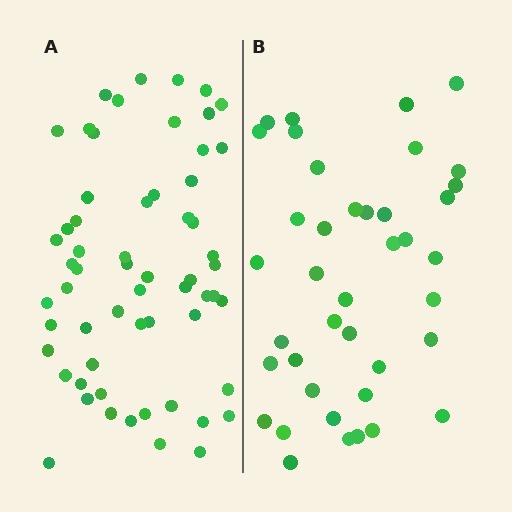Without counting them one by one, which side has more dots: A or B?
Region A (the left region) has more dots.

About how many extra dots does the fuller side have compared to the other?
Region A has approximately 20 more dots than region B.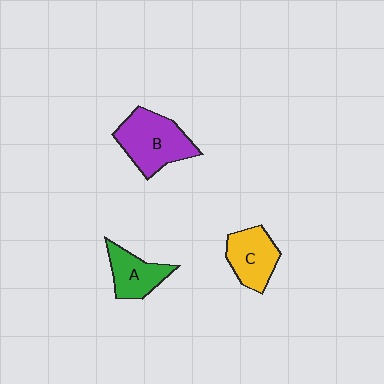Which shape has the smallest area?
Shape A (green).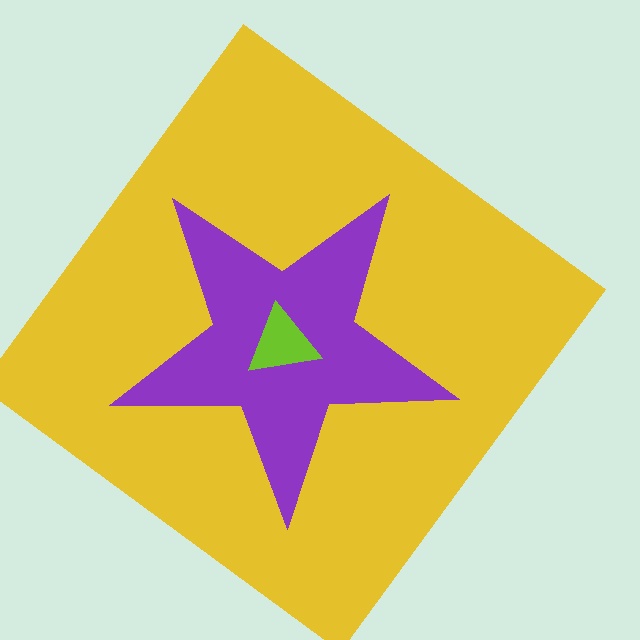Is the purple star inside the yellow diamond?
Yes.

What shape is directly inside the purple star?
The lime triangle.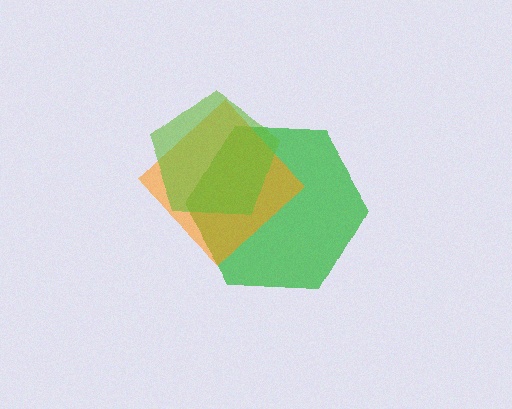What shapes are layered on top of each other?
The layered shapes are: a green hexagon, an orange diamond, a lime pentagon.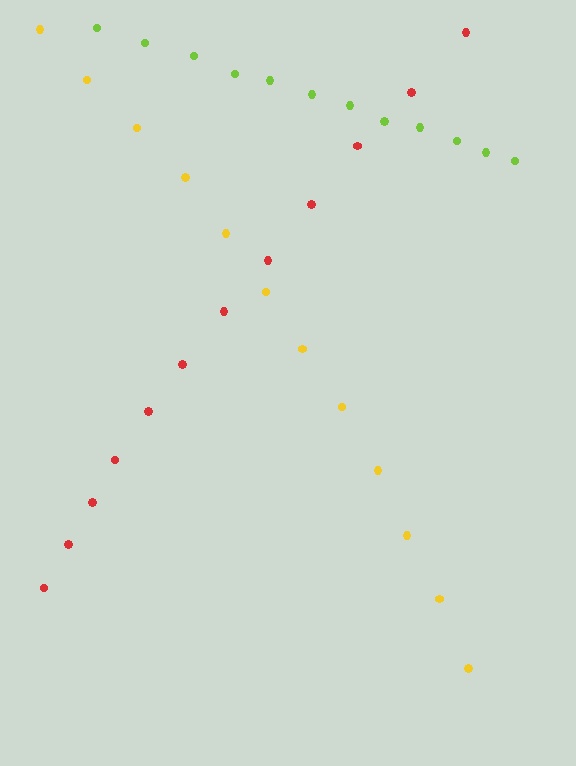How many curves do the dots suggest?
There are 3 distinct paths.